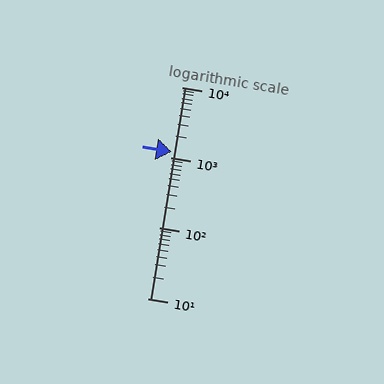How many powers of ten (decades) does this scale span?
The scale spans 3 decades, from 10 to 10000.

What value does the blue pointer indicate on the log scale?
The pointer indicates approximately 1200.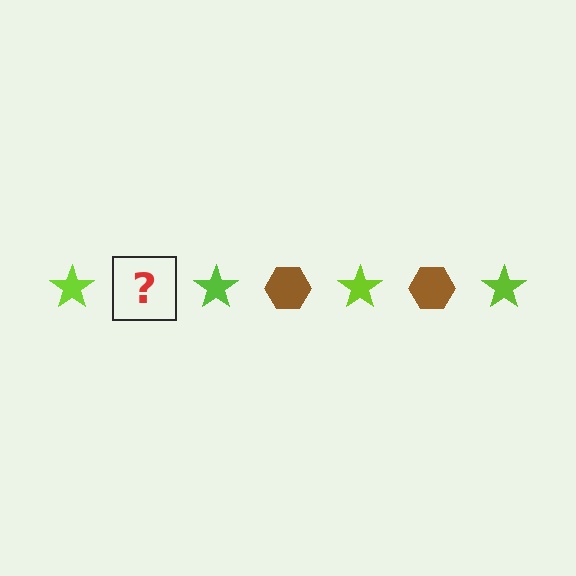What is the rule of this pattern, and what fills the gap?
The rule is that the pattern alternates between lime star and brown hexagon. The gap should be filled with a brown hexagon.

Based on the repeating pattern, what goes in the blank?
The blank should be a brown hexagon.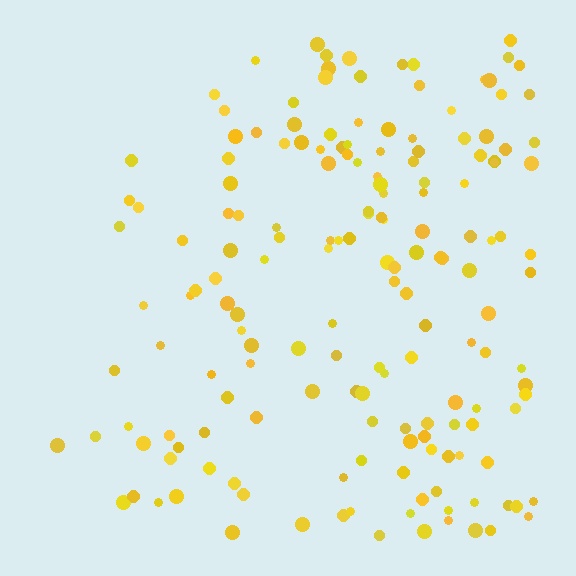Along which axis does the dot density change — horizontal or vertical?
Horizontal.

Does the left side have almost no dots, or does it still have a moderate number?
Still a moderate number, just noticeably fewer than the right.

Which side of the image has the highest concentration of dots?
The right.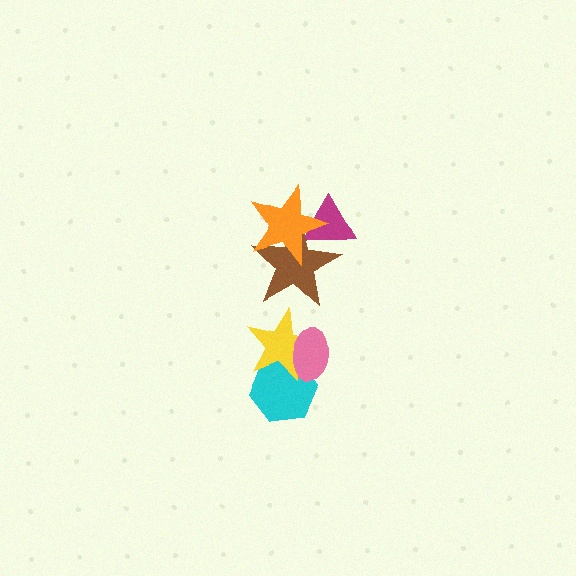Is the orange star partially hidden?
No, no other shape covers it.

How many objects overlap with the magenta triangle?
2 objects overlap with the magenta triangle.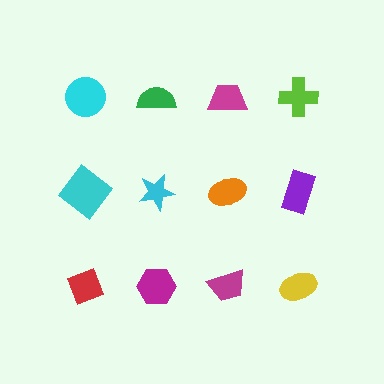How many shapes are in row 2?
4 shapes.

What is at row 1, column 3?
A magenta trapezoid.